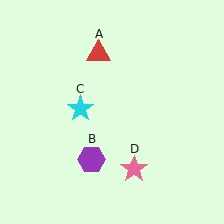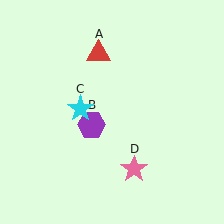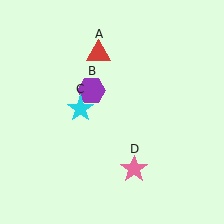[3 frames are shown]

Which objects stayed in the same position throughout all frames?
Red triangle (object A) and cyan star (object C) and pink star (object D) remained stationary.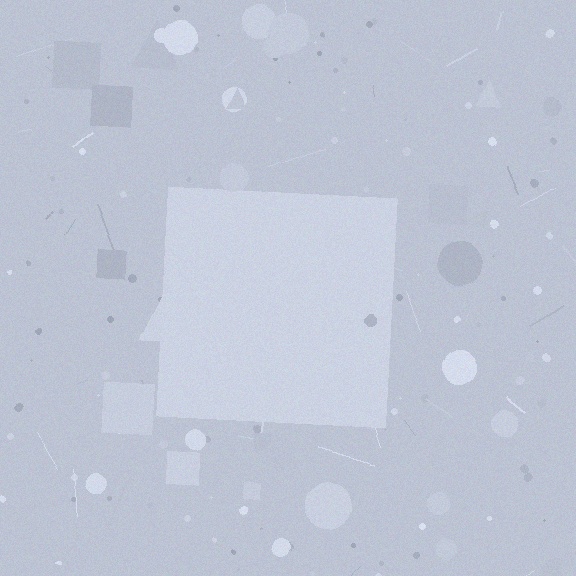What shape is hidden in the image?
A square is hidden in the image.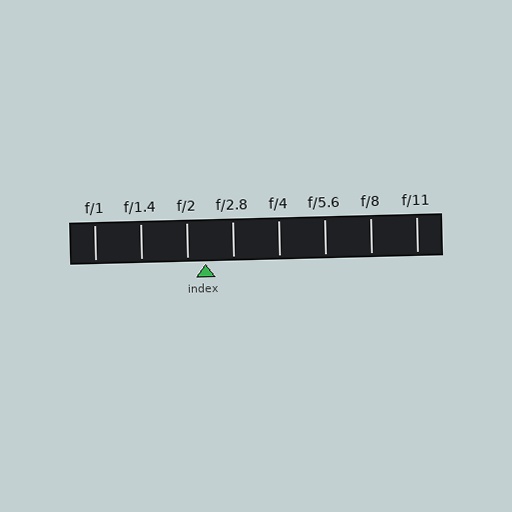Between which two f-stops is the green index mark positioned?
The index mark is between f/2 and f/2.8.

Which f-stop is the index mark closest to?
The index mark is closest to f/2.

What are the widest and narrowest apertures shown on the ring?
The widest aperture shown is f/1 and the narrowest is f/11.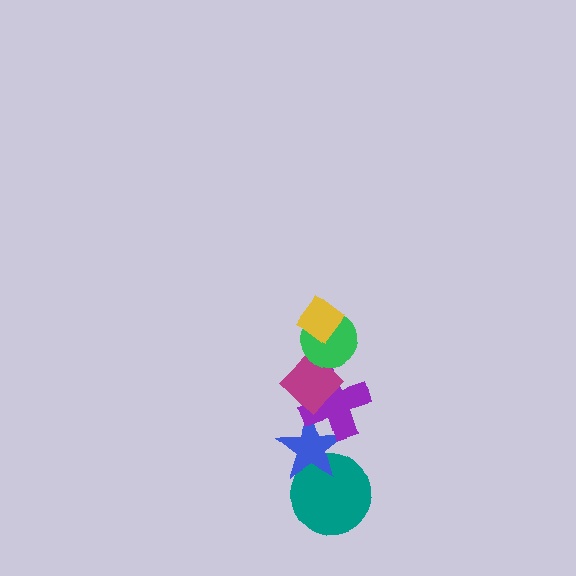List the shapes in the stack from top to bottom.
From top to bottom: the yellow diamond, the green circle, the magenta diamond, the purple cross, the blue star, the teal circle.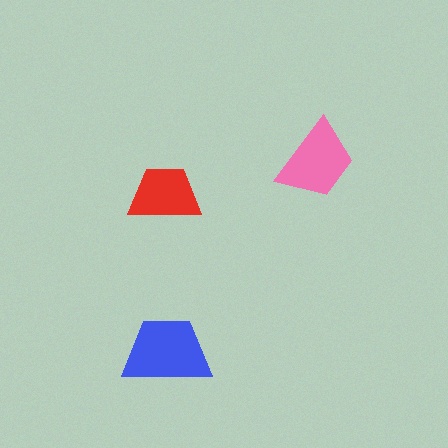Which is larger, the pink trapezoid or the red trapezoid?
The pink one.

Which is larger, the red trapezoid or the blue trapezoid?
The blue one.